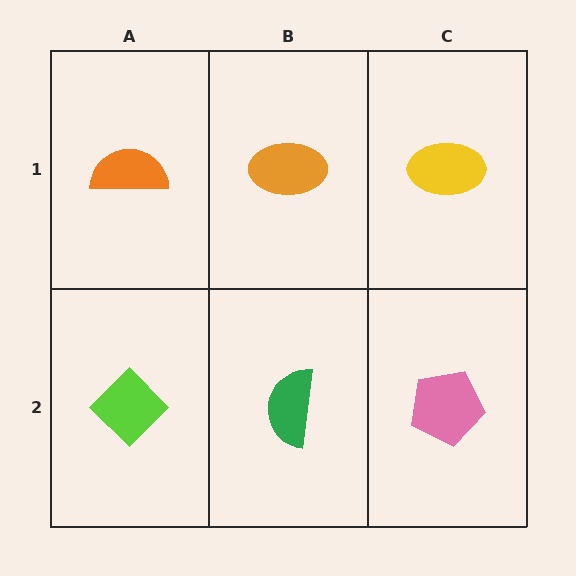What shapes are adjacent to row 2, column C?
A yellow ellipse (row 1, column C), a green semicircle (row 2, column B).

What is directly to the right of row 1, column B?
A yellow ellipse.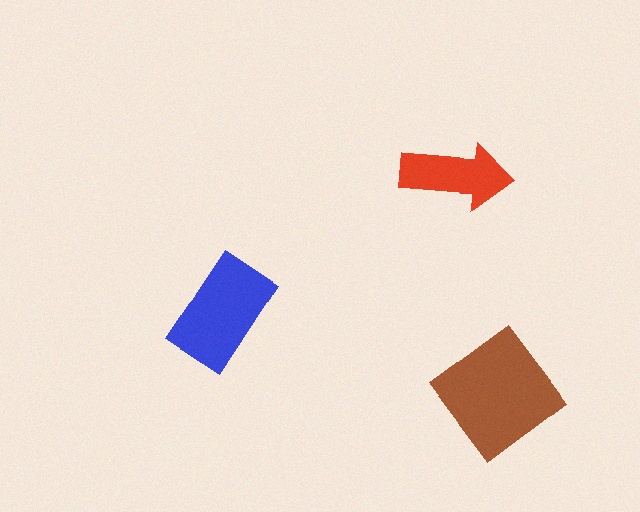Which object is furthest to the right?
The brown diamond is rightmost.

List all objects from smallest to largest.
The red arrow, the blue rectangle, the brown diamond.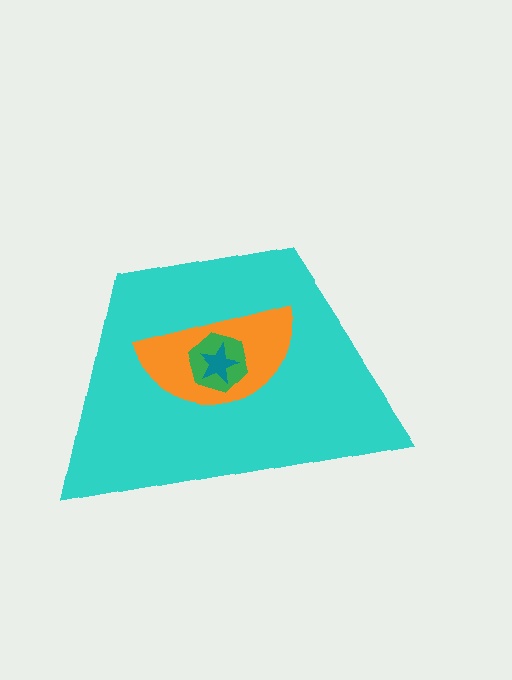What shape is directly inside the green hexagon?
The teal star.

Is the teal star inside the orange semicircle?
Yes.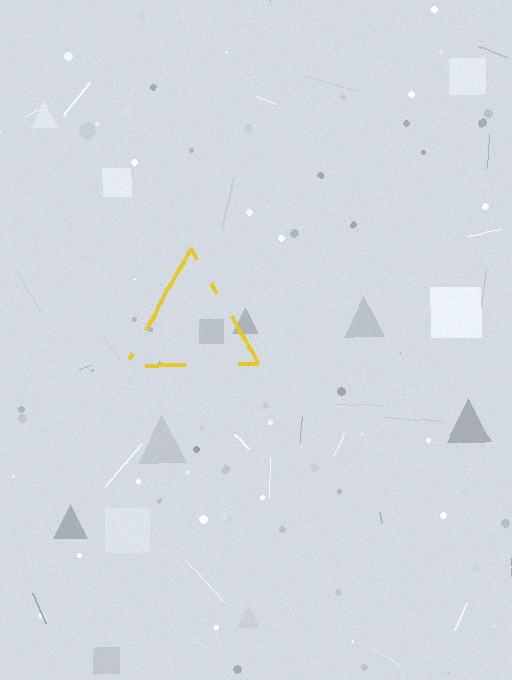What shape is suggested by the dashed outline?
The dashed outline suggests a triangle.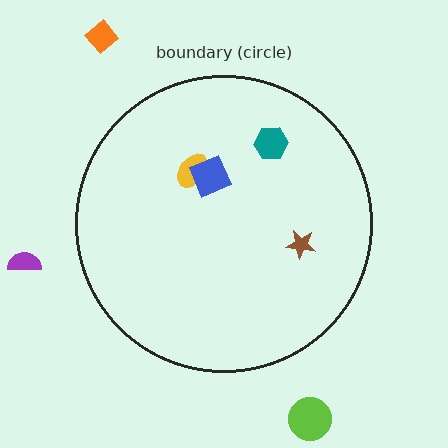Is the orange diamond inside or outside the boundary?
Outside.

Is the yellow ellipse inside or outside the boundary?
Inside.